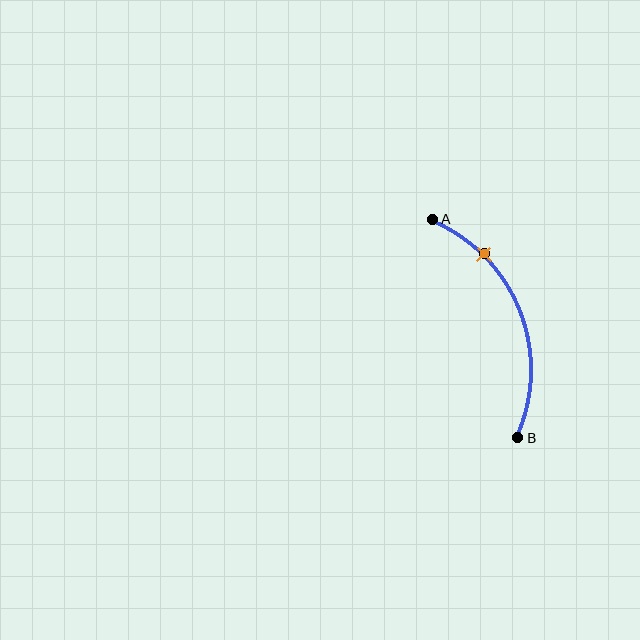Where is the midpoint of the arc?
The arc midpoint is the point on the curve farthest from the straight line joining A and B. It sits to the right of that line.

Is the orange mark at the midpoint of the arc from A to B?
No. The orange mark lies on the arc but is closer to endpoint A. The arc midpoint would be at the point on the curve equidistant along the arc from both A and B.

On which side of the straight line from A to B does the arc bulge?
The arc bulges to the right of the straight line connecting A and B.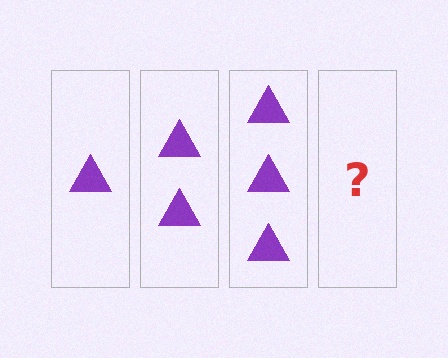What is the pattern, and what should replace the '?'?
The pattern is that each step adds one more triangle. The '?' should be 4 triangles.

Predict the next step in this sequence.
The next step is 4 triangles.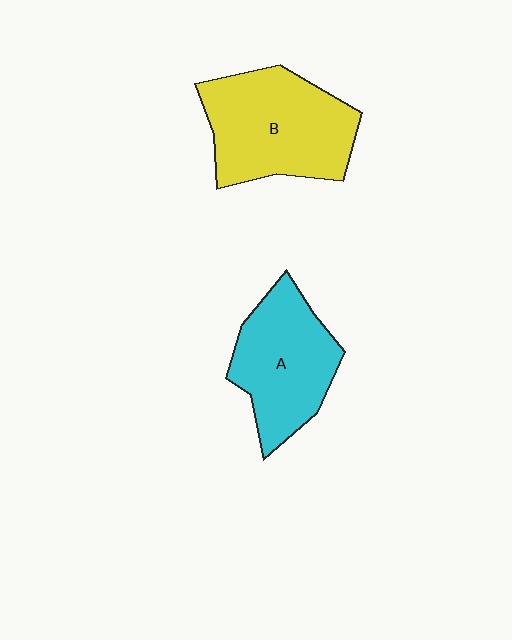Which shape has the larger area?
Shape B (yellow).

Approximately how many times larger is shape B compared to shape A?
Approximately 1.2 times.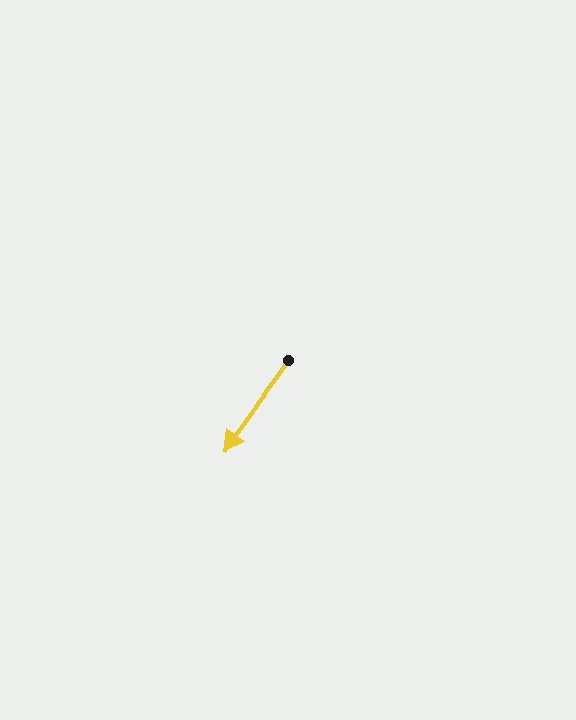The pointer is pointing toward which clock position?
Roughly 7 o'clock.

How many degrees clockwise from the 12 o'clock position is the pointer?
Approximately 216 degrees.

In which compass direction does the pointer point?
Southwest.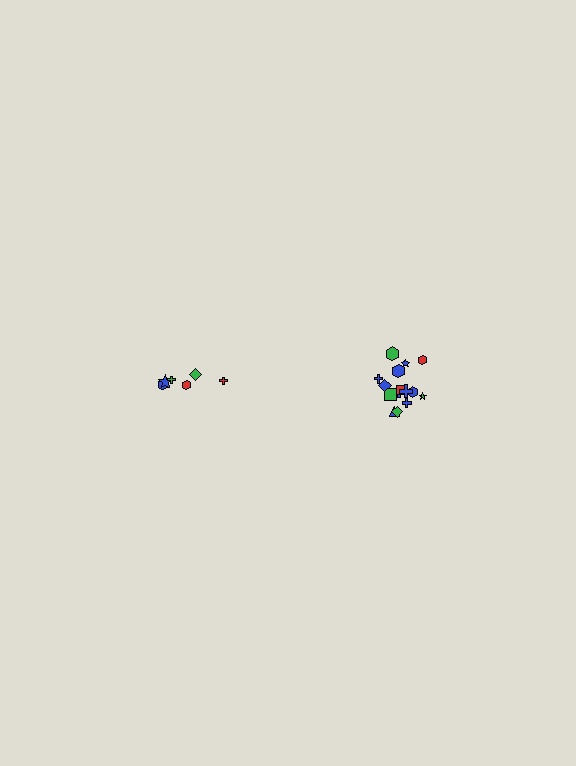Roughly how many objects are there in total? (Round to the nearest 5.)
Roughly 20 objects in total.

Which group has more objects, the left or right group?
The right group.